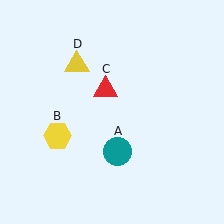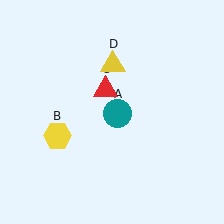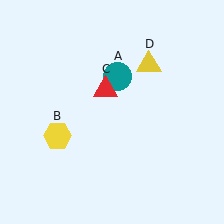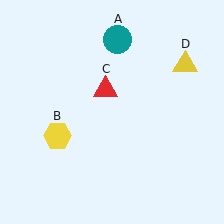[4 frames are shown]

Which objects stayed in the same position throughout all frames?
Yellow hexagon (object B) and red triangle (object C) remained stationary.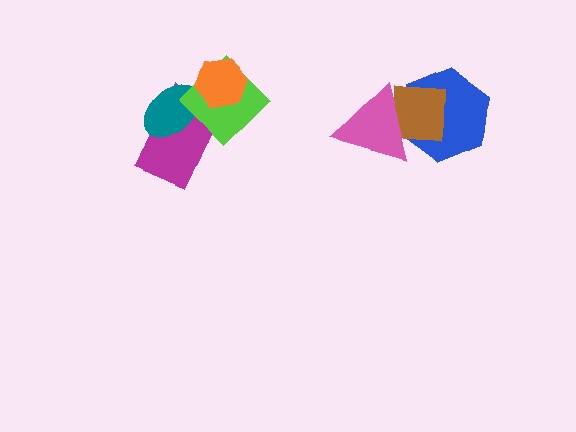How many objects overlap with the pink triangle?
2 objects overlap with the pink triangle.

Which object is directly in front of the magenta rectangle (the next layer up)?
The teal ellipse is directly in front of the magenta rectangle.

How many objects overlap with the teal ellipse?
2 objects overlap with the teal ellipse.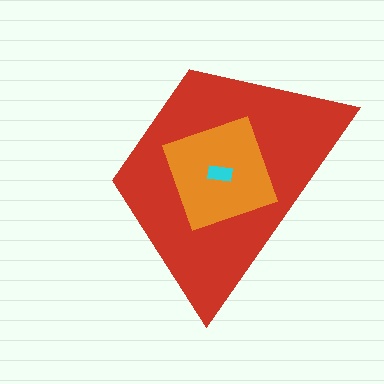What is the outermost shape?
The red trapezoid.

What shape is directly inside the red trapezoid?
The orange square.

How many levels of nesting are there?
3.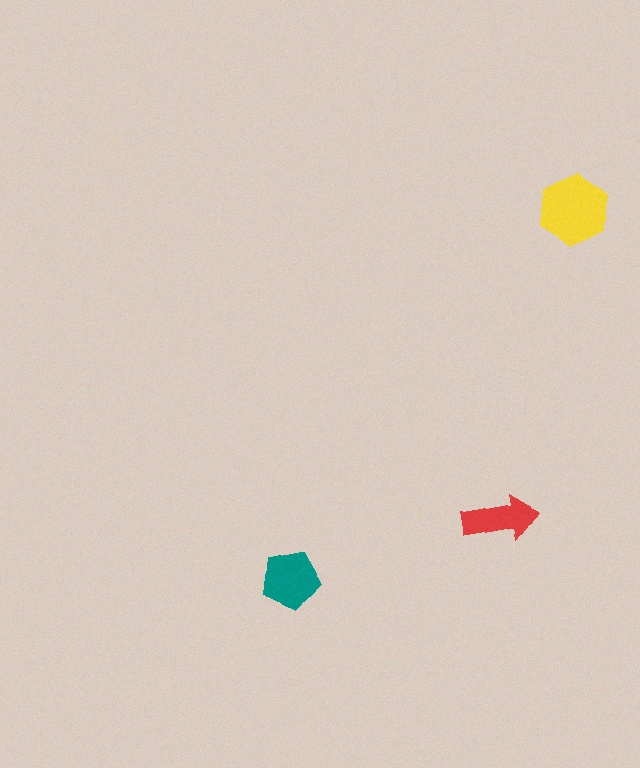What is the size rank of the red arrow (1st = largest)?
3rd.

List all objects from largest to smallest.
The yellow hexagon, the teal pentagon, the red arrow.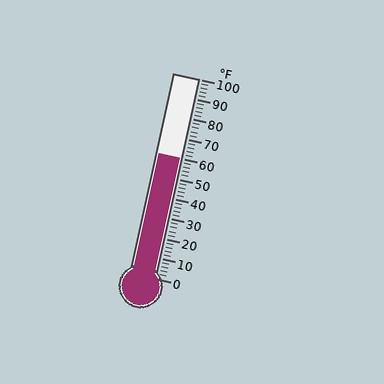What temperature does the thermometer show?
The thermometer shows approximately 60°F.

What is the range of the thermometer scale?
The thermometer scale ranges from 0°F to 100°F.